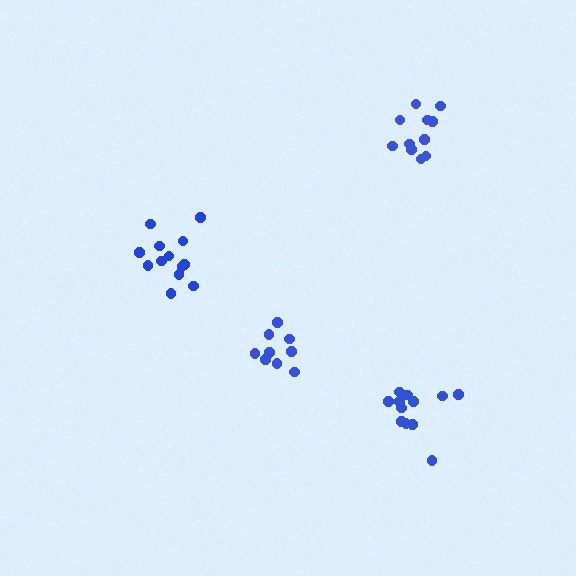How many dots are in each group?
Group 1: 12 dots, Group 2: 11 dots, Group 3: 9 dots, Group 4: 13 dots (45 total).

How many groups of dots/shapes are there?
There are 4 groups.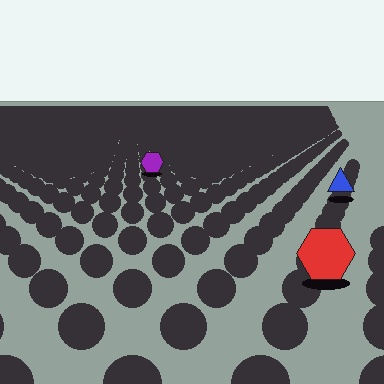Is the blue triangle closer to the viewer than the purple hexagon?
Yes. The blue triangle is closer — you can tell from the texture gradient: the ground texture is coarser near it.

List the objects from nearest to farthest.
From nearest to farthest: the red hexagon, the blue triangle, the purple hexagon.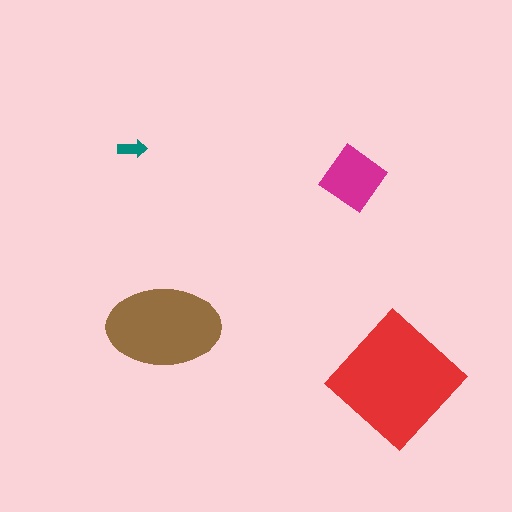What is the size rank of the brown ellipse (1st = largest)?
2nd.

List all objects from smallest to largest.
The teal arrow, the magenta diamond, the brown ellipse, the red diamond.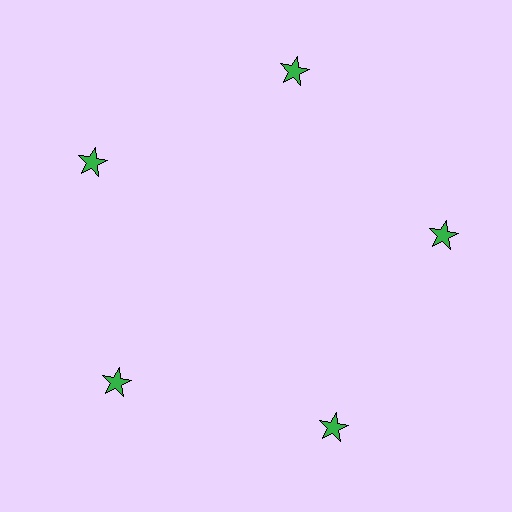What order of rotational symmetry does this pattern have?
This pattern has 5-fold rotational symmetry.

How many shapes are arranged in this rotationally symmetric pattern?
There are 5 shapes, arranged in 5 groups of 1.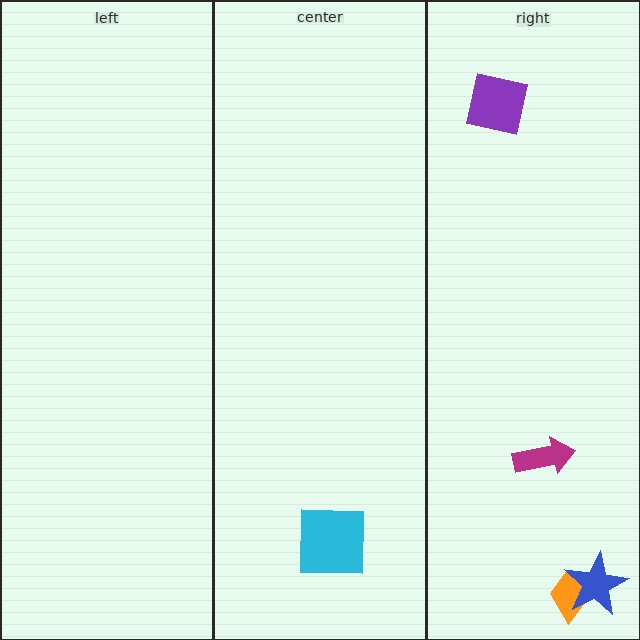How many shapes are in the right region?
4.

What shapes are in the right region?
The magenta arrow, the orange trapezoid, the blue star, the purple square.